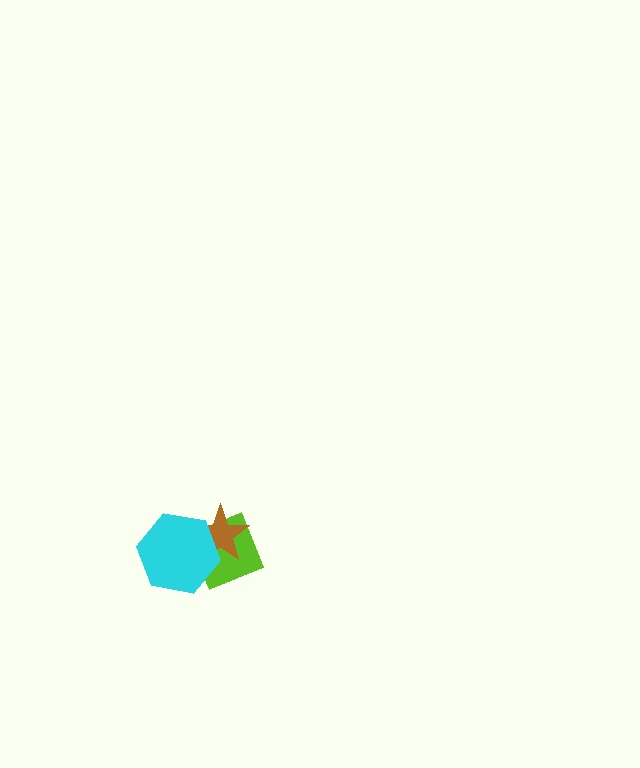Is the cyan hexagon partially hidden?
No, no other shape covers it.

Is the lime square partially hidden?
Yes, it is partially covered by another shape.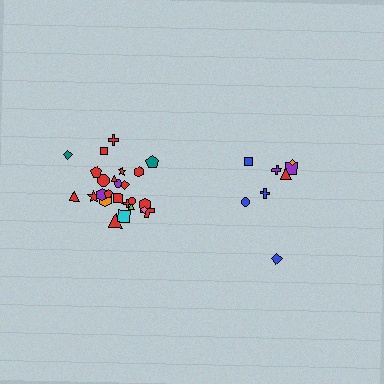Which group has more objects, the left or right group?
The left group.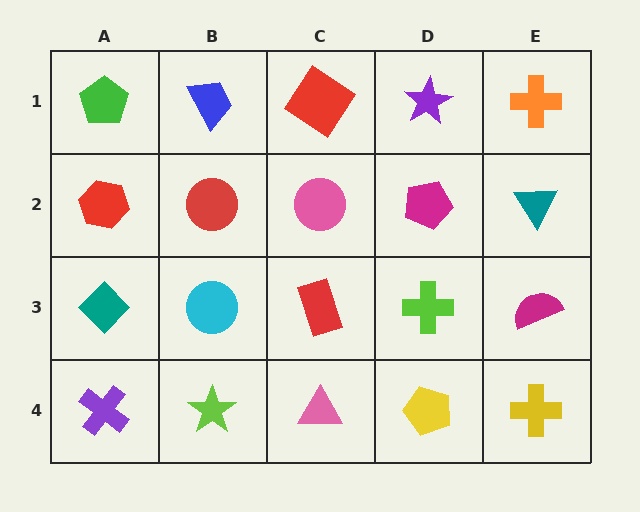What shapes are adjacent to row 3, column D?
A magenta pentagon (row 2, column D), a yellow pentagon (row 4, column D), a red rectangle (row 3, column C), a magenta semicircle (row 3, column E).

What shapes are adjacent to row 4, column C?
A red rectangle (row 3, column C), a lime star (row 4, column B), a yellow pentagon (row 4, column D).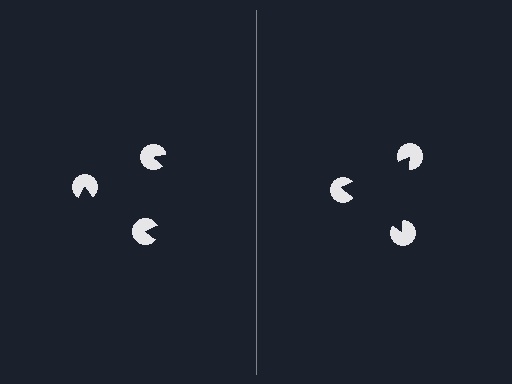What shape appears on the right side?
An illusory triangle.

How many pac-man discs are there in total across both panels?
6 — 3 on each side.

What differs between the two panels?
The pac-man discs are positioned identically on both sides; only the wedge orientations differ. On the right they align to a triangle; on the left they are misaligned.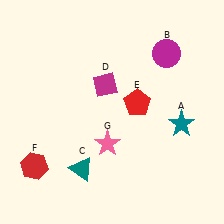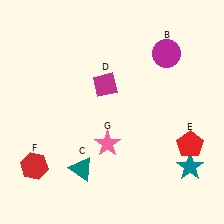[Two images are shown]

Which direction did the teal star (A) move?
The teal star (A) moved down.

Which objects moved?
The objects that moved are: the teal star (A), the red pentagon (E).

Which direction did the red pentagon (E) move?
The red pentagon (E) moved right.